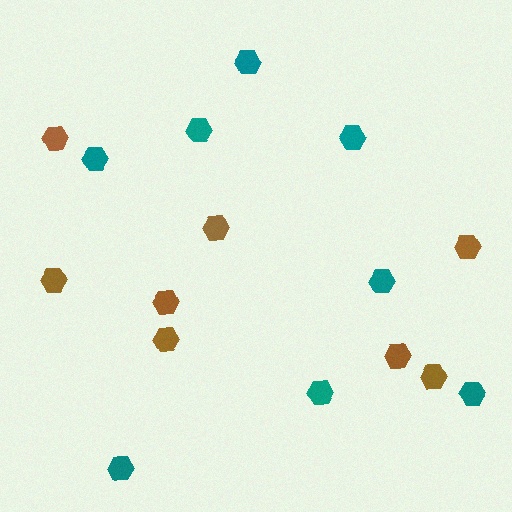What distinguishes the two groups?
There are 2 groups: one group of brown hexagons (8) and one group of teal hexagons (8).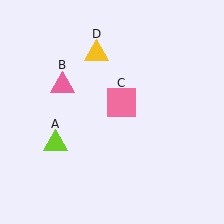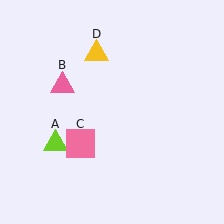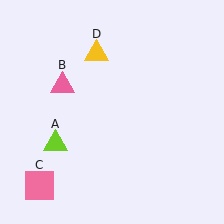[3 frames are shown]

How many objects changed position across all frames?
1 object changed position: pink square (object C).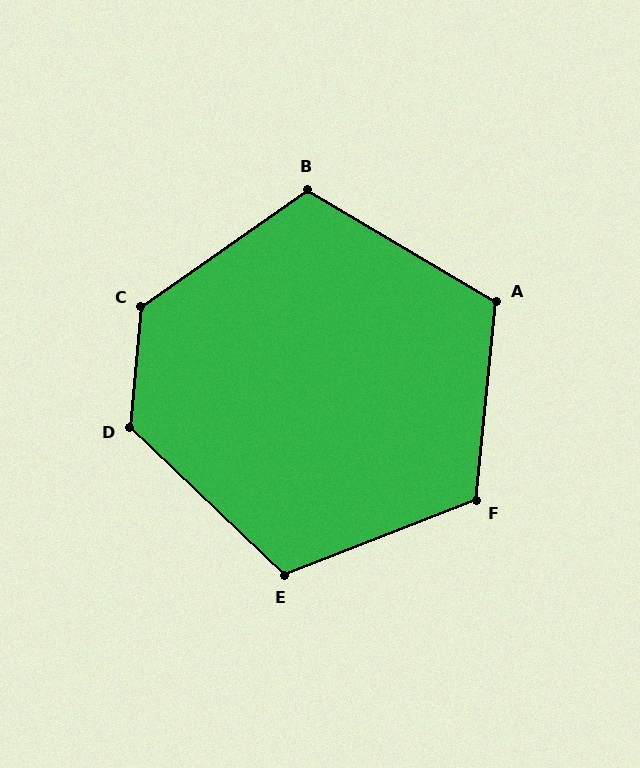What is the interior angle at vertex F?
Approximately 117 degrees (obtuse).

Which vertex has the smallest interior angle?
B, at approximately 114 degrees.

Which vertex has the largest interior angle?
C, at approximately 130 degrees.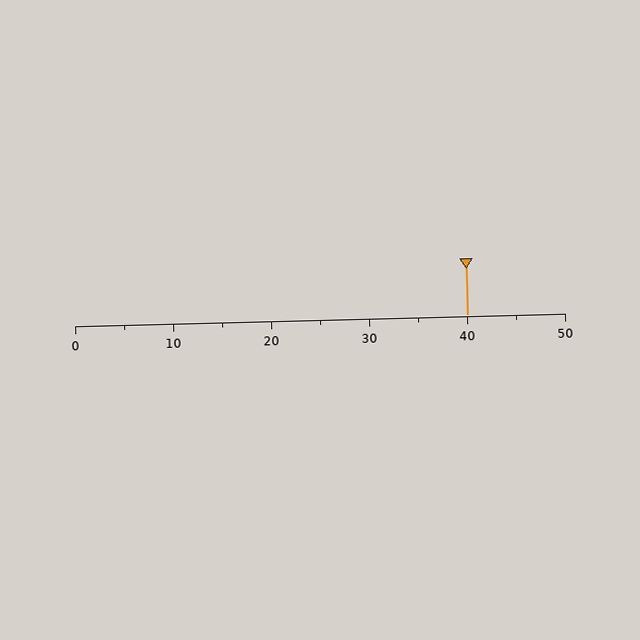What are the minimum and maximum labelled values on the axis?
The axis runs from 0 to 50.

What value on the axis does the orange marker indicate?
The marker indicates approximately 40.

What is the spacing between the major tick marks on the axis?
The major ticks are spaced 10 apart.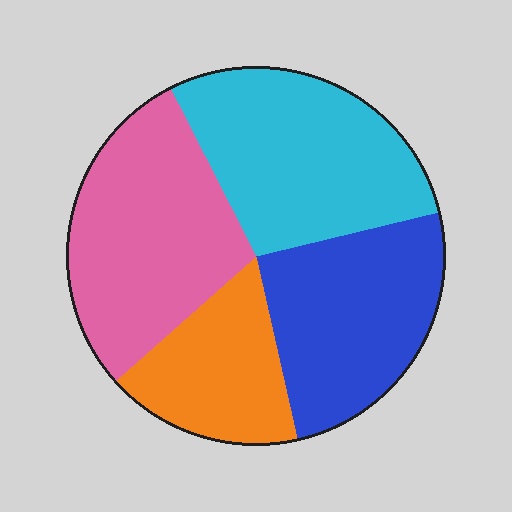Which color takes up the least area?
Orange, at roughly 15%.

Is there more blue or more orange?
Blue.